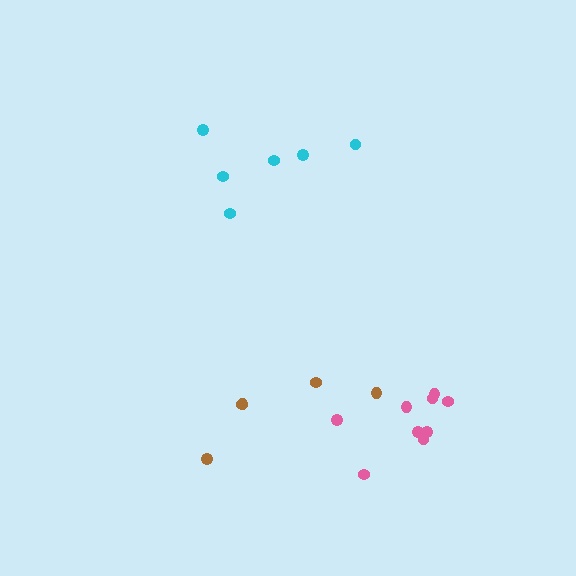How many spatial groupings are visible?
There are 3 spatial groupings.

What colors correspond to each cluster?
The clusters are colored: cyan, pink, brown.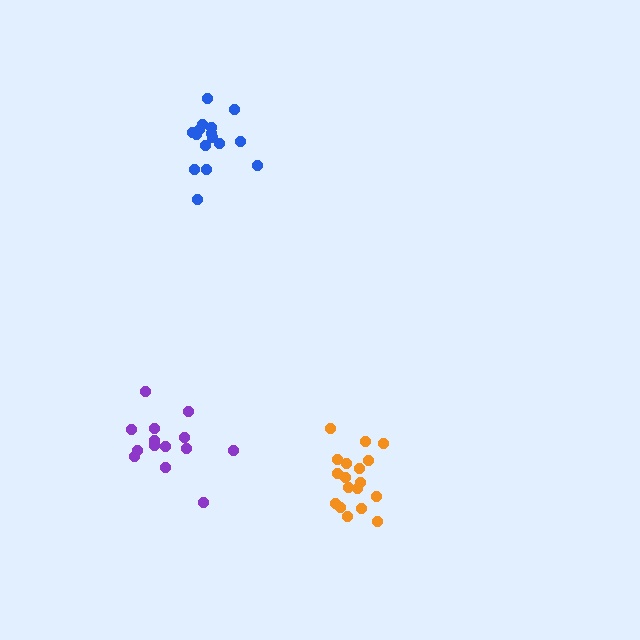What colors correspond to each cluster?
The clusters are colored: blue, purple, orange.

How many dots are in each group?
Group 1: 16 dots, Group 2: 14 dots, Group 3: 18 dots (48 total).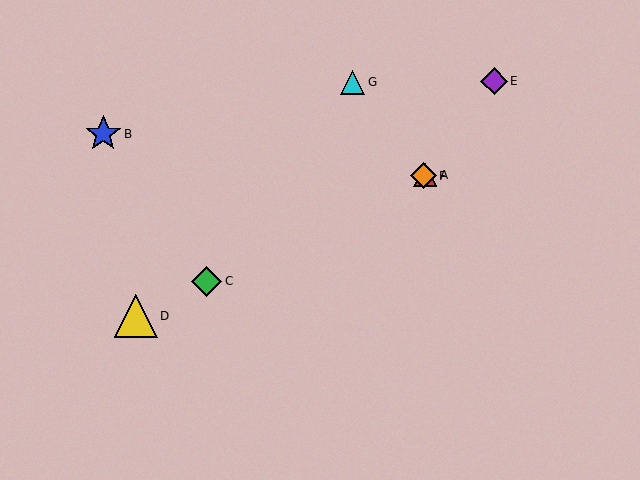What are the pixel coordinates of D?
Object D is at (136, 316).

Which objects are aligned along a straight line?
Objects A, C, D, F are aligned along a straight line.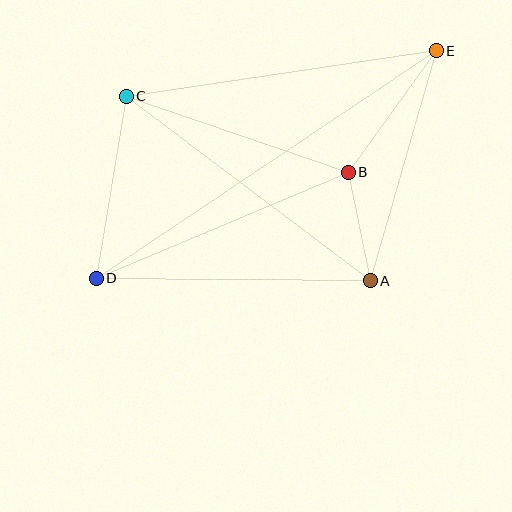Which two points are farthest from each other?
Points D and E are farthest from each other.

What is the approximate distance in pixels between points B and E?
The distance between B and E is approximately 150 pixels.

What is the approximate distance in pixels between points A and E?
The distance between A and E is approximately 239 pixels.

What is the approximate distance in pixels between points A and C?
The distance between A and C is approximately 306 pixels.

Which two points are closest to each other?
Points A and B are closest to each other.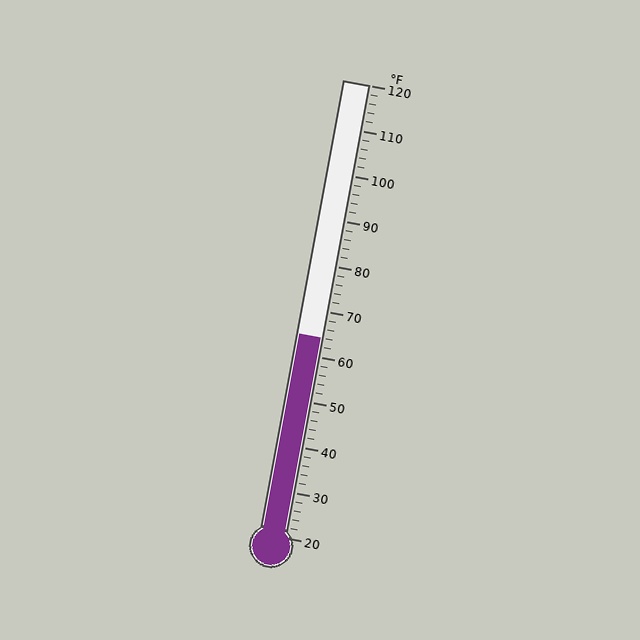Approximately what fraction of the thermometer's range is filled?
The thermometer is filled to approximately 45% of its range.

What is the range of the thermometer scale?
The thermometer scale ranges from 20°F to 120°F.